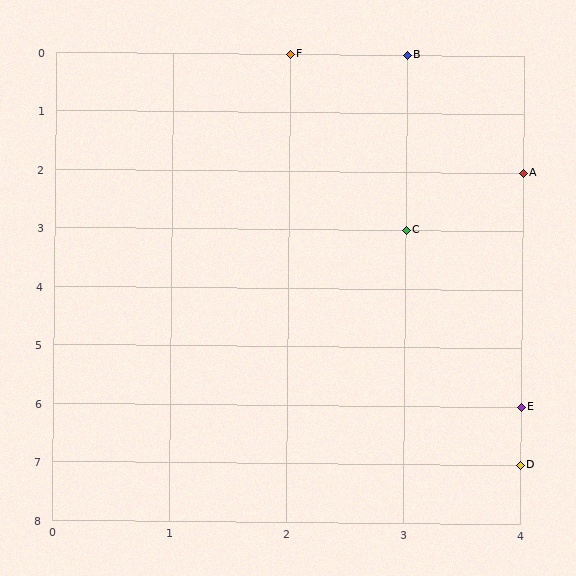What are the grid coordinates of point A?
Point A is at grid coordinates (4, 2).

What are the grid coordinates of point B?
Point B is at grid coordinates (3, 0).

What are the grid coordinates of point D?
Point D is at grid coordinates (4, 7).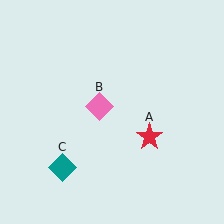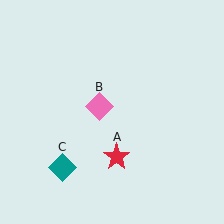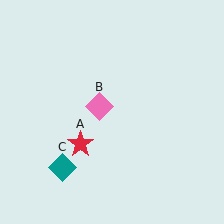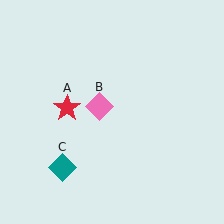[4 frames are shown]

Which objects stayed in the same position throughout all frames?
Pink diamond (object B) and teal diamond (object C) remained stationary.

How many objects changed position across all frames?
1 object changed position: red star (object A).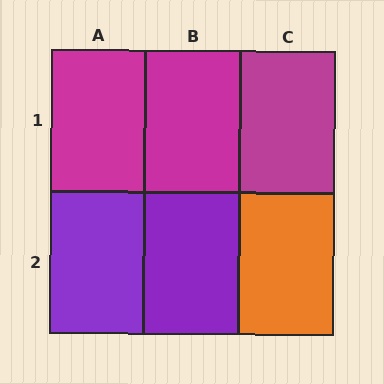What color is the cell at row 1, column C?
Magenta.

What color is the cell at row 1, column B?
Magenta.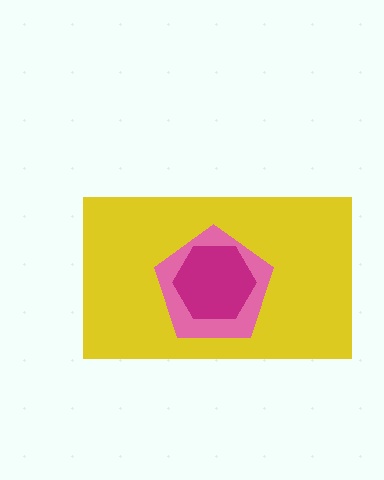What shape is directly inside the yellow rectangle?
The pink pentagon.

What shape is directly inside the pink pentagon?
The magenta hexagon.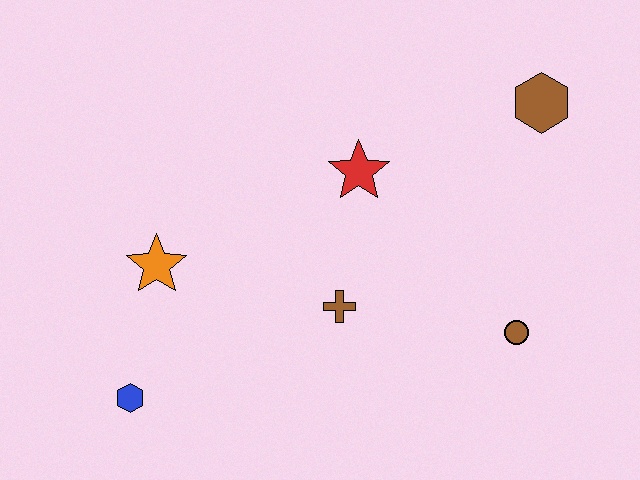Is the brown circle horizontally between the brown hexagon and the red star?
Yes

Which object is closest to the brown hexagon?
The red star is closest to the brown hexagon.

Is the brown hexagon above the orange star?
Yes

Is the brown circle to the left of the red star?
No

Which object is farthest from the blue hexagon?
The brown hexagon is farthest from the blue hexagon.